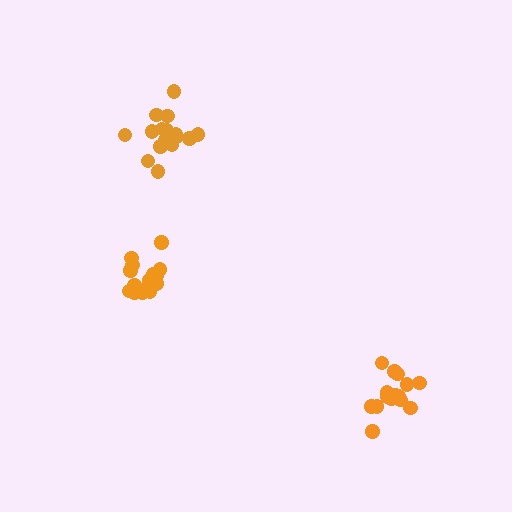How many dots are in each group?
Group 1: 17 dots, Group 2: 15 dots, Group 3: 16 dots (48 total).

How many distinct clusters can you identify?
There are 3 distinct clusters.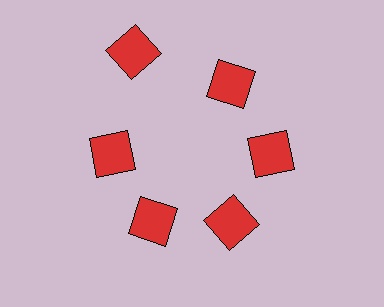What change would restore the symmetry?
The symmetry would be restored by moving it inward, back onto the ring so that all 6 squares sit at equal angles and equal distance from the center.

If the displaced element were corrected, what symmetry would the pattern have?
It would have 6-fold rotational symmetry — the pattern would map onto itself every 60 degrees.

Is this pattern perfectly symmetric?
No. The 6 red squares are arranged in a ring, but one element near the 11 o'clock position is pushed outward from the center, breaking the 6-fold rotational symmetry.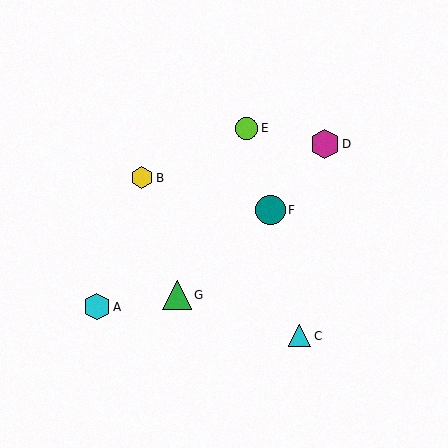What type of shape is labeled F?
Shape F is a teal circle.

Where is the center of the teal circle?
The center of the teal circle is at (271, 210).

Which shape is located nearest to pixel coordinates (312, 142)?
The magenta hexagon (labeled D) at (325, 144) is nearest to that location.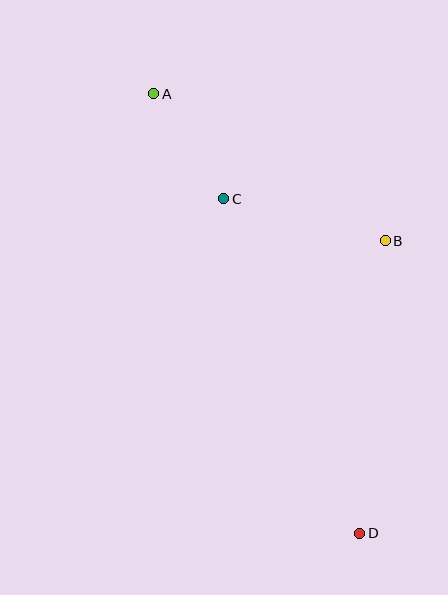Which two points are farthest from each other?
Points A and D are farthest from each other.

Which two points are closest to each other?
Points A and C are closest to each other.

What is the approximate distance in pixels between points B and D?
The distance between B and D is approximately 294 pixels.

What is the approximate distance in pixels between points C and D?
The distance between C and D is approximately 361 pixels.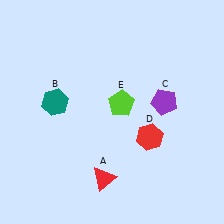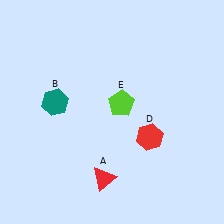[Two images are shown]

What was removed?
The purple pentagon (C) was removed in Image 2.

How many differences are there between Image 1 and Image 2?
There is 1 difference between the two images.